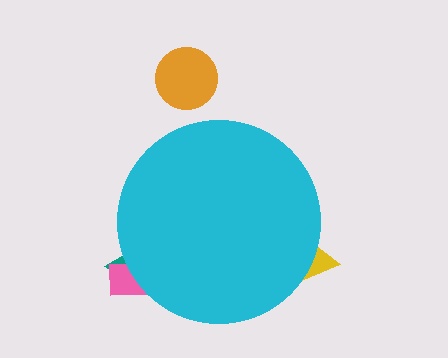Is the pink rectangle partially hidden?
Yes, the pink rectangle is partially hidden behind the cyan circle.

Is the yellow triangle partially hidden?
Yes, the yellow triangle is partially hidden behind the cyan circle.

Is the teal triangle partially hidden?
Yes, the teal triangle is partially hidden behind the cyan circle.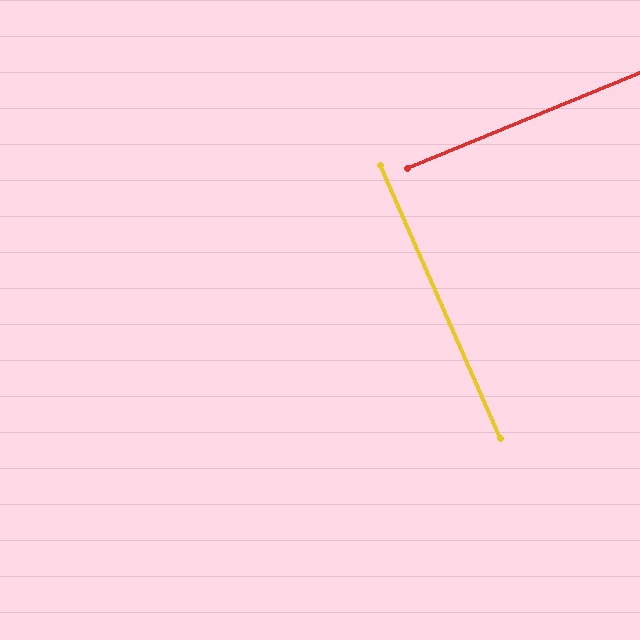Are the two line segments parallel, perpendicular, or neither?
Perpendicular — they meet at approximately 89°.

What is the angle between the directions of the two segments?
Approximately 89 degrees.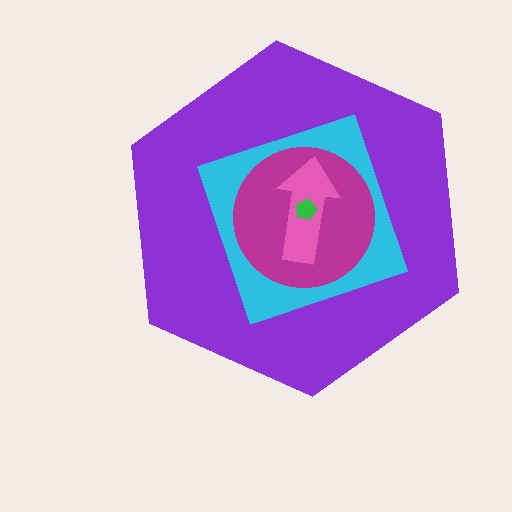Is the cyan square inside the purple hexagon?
Yes.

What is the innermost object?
The green pentagon.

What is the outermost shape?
The purple hexagon.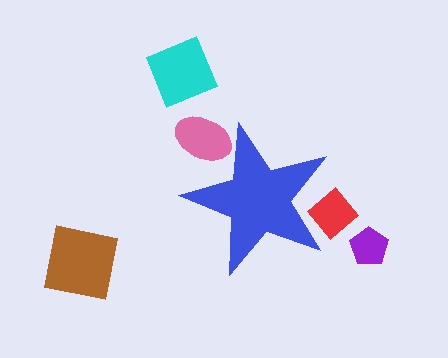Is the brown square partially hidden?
No, the brown square is fully visible.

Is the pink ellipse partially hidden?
Yes, the pink ellipse is partially hidden behind the blue star.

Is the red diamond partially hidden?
Yes, the red diamond is partially hidden behind the blue star.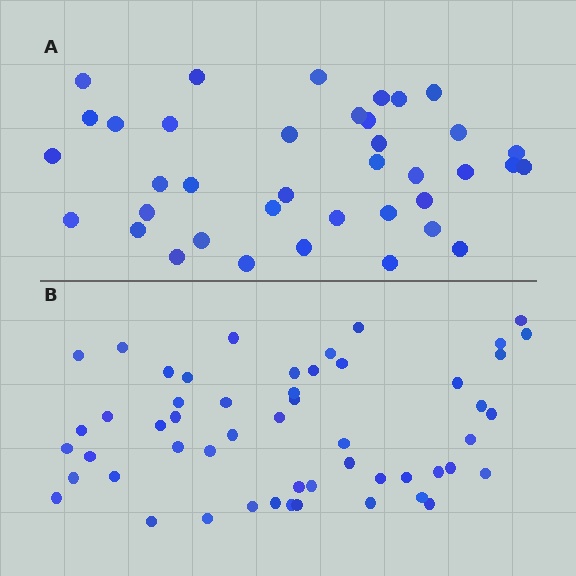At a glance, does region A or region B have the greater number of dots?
Region B (the bottom region) has more dots.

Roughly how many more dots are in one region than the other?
Region B has approximately 15 more dots than region A.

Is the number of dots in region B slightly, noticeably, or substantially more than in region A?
Region B has noticeably more, but not dramatically so. The ratio is roughly 1.4 to 1.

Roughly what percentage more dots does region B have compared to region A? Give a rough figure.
About 40% more.